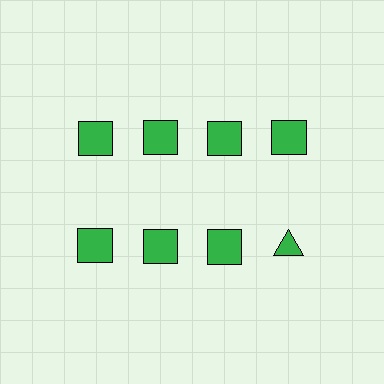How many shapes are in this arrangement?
There are 8 shapes arranged in a grid pattern.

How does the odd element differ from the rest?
It has a different shape: triangle instead of square.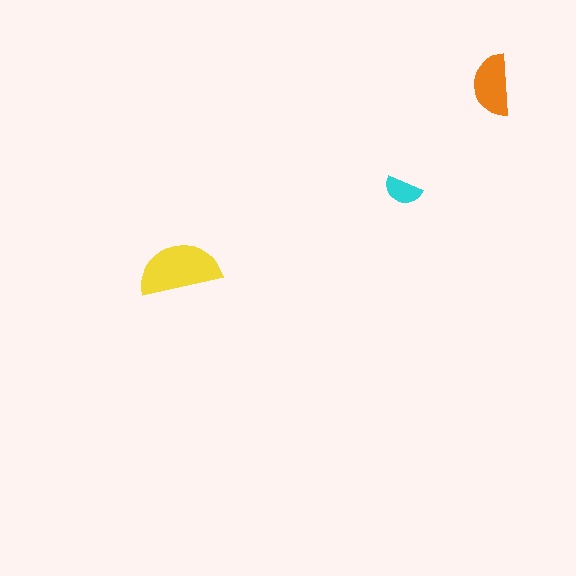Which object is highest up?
The orange semicircle is topmost.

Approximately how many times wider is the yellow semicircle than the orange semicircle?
About 1.5 times wider.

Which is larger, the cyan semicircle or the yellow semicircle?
The yellow one.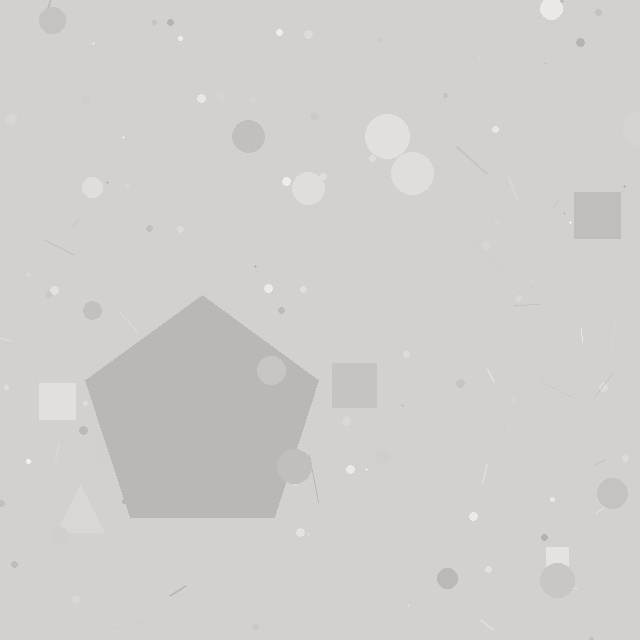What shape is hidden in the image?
A pentagon is hidden in the image.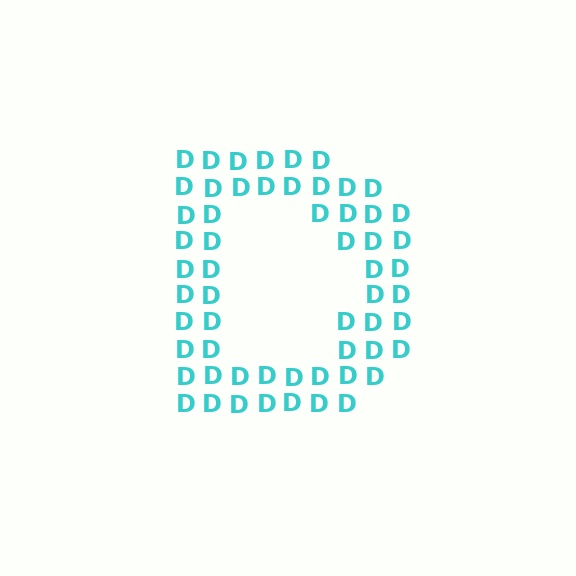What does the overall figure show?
The overall figure shows the letter D.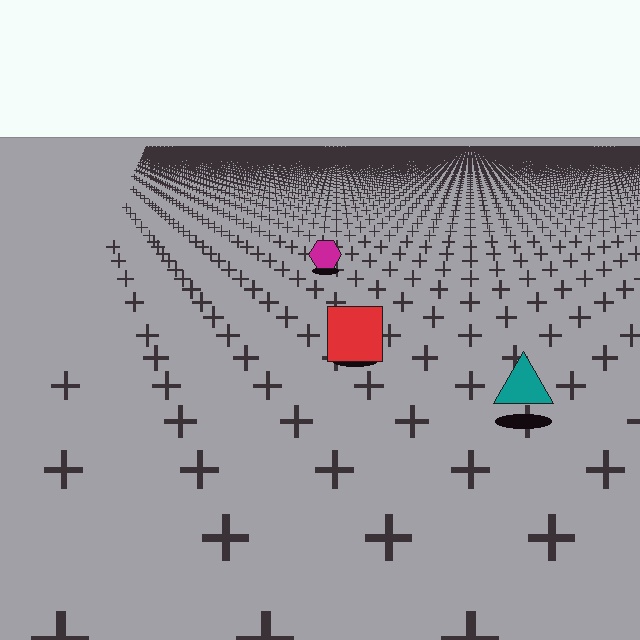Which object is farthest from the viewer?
The magenta hexagon is farthest from the viewer. It appears smaller and the ground texture around it is denser.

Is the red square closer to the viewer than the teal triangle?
No. The teal triangle is closer — you can tell from the texture gradient: the ground texture is coarser near it.